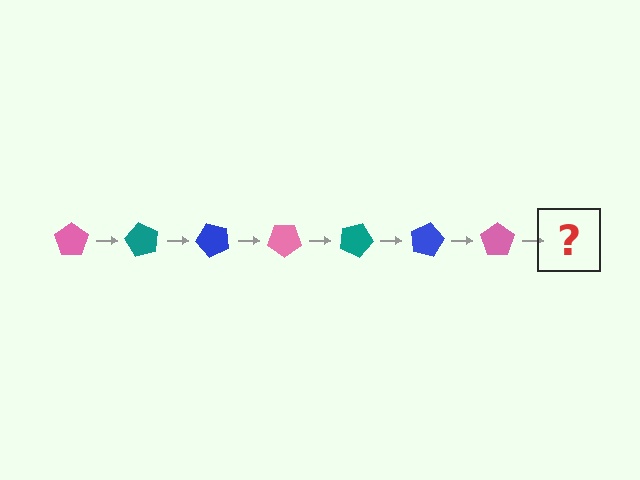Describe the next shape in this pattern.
It should be a teal pentagon, rotated 420 degrees from the start.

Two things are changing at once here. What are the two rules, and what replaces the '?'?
The two rules are that it rotates 60 degrees each step and the color cycles through pink, teal, and blue. The '?' should be a teal pentagon, rotated 420 degrees from the start.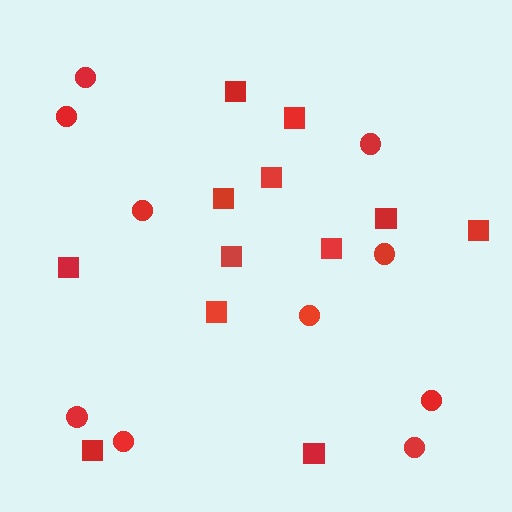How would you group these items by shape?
There are 2 groups: one group of circles (10) and one group of squares (12).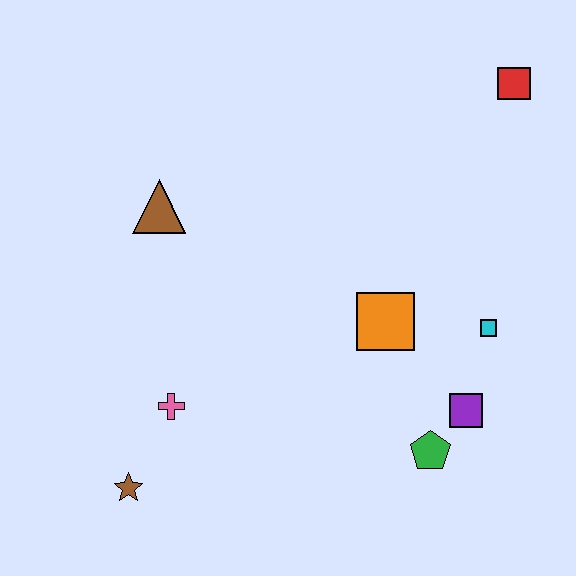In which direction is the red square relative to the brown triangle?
The red square is to the right of the brown triangle.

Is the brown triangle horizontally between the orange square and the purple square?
No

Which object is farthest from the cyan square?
The brown star is farthest from the cyan square.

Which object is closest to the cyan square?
The purple square is closest to the cyan square.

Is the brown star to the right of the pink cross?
No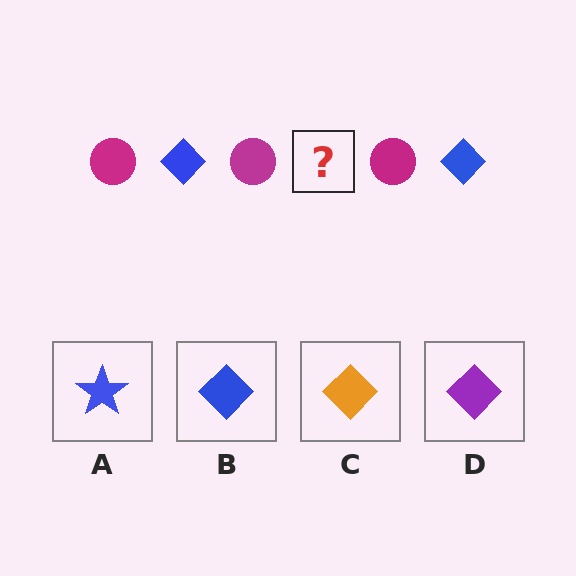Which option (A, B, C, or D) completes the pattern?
B.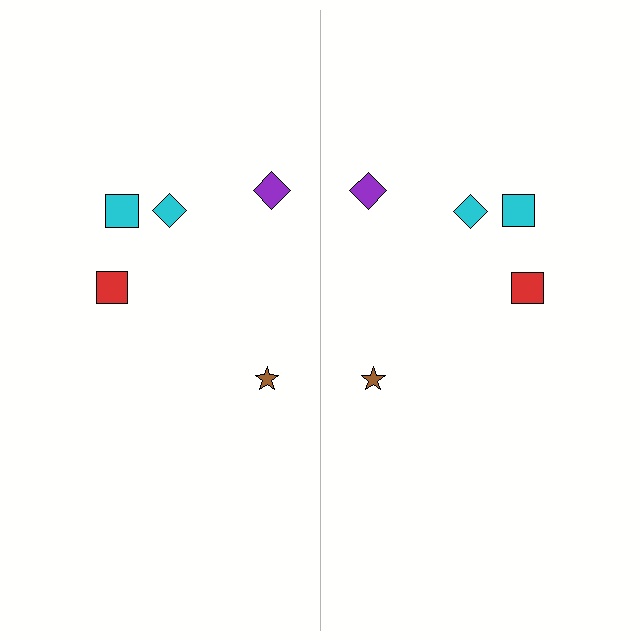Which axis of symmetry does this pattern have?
The pattern has a vertical axis of symmetry running through the center of the image.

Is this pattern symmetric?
Yes, this pattern has bilateral (reflection) symmetry.